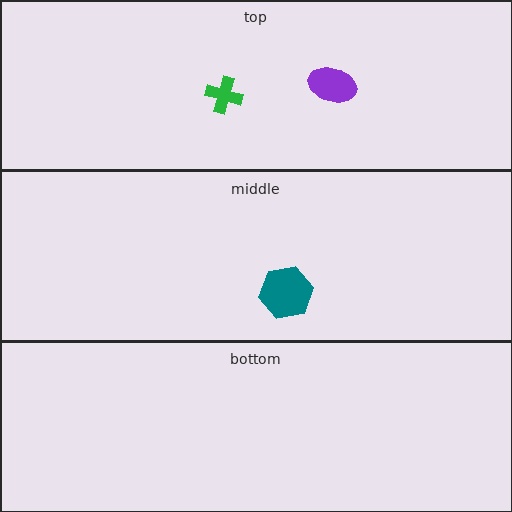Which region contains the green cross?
The top region.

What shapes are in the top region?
The green cross, the purple ellipse.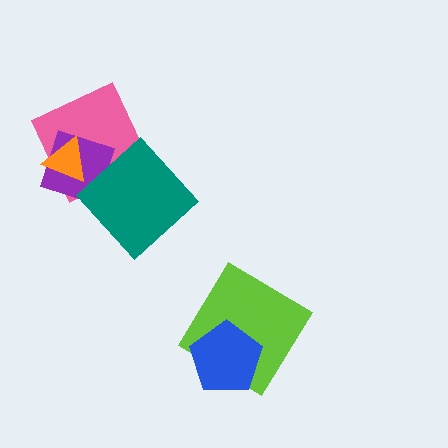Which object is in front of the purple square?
The orange triangle is in front of the purple square.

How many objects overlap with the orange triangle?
2 objects overlap with the orange triangle.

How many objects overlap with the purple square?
2 objects overlap with the purple square.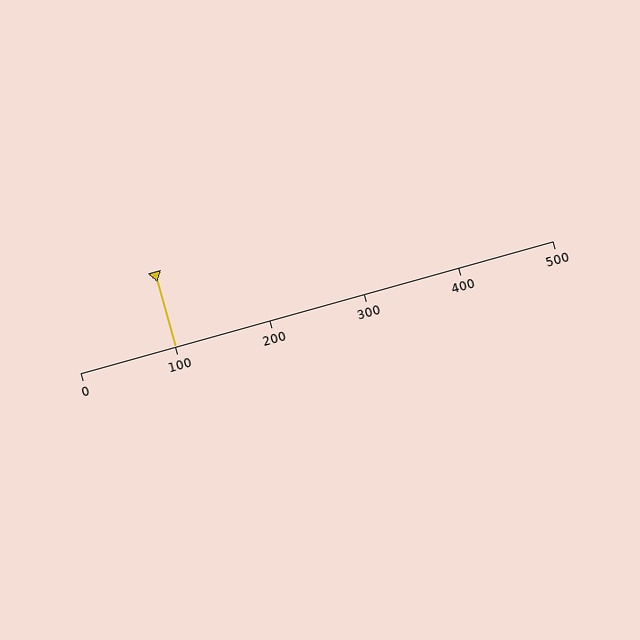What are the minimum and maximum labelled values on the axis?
The axis runs from 0 to 500.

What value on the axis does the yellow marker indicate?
The marker indicates approximately 100.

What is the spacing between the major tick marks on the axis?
The major ticks are spaced 100 apart.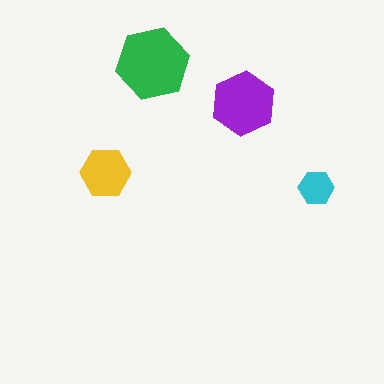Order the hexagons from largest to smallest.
the green one, the purple one, the yellow one, the cyan one.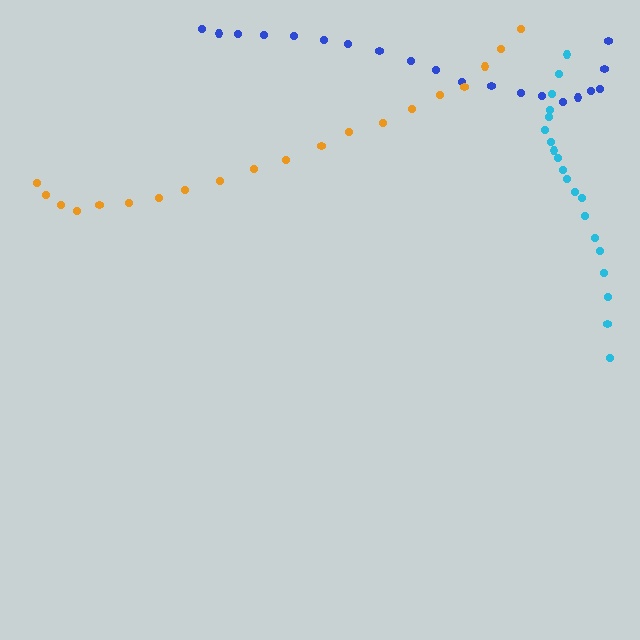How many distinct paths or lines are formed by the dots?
There are 3 distinct paths.